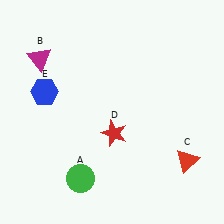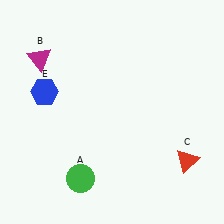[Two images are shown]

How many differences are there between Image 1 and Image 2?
There is 1 difference between the two images.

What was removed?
The red star (D) was removed in Image 2.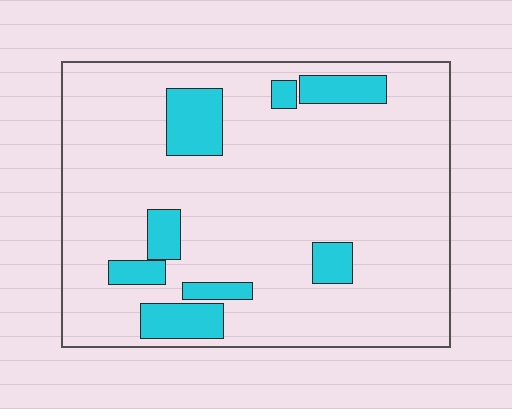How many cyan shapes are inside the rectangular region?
8.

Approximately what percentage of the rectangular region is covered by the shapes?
Approximately 15%.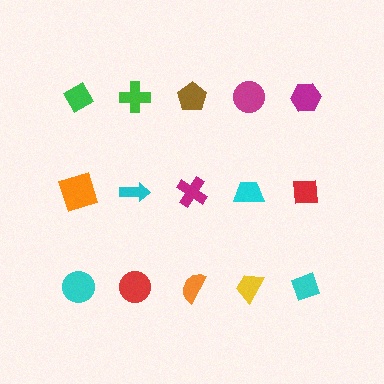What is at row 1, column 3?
A brown pentagon.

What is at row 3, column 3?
An orange semicircle.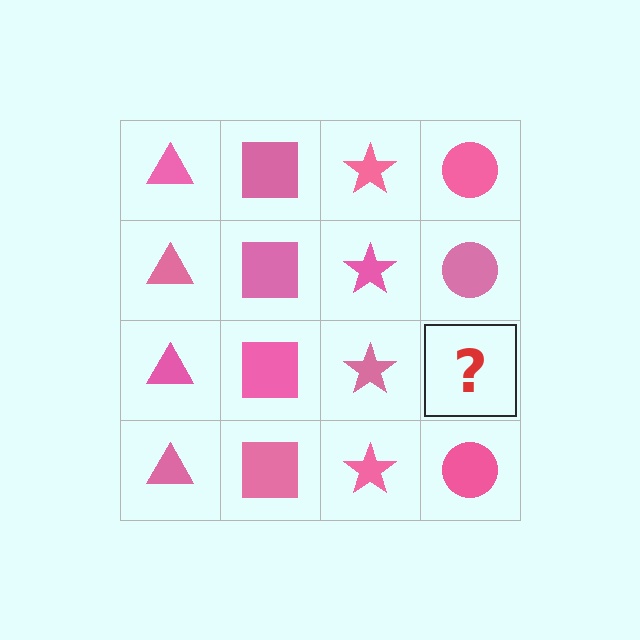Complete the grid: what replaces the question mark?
The question mark should be replaced with a pink circle.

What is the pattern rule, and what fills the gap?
The rule is that each column has a consistent shape. The gap should be filled with a pink circle.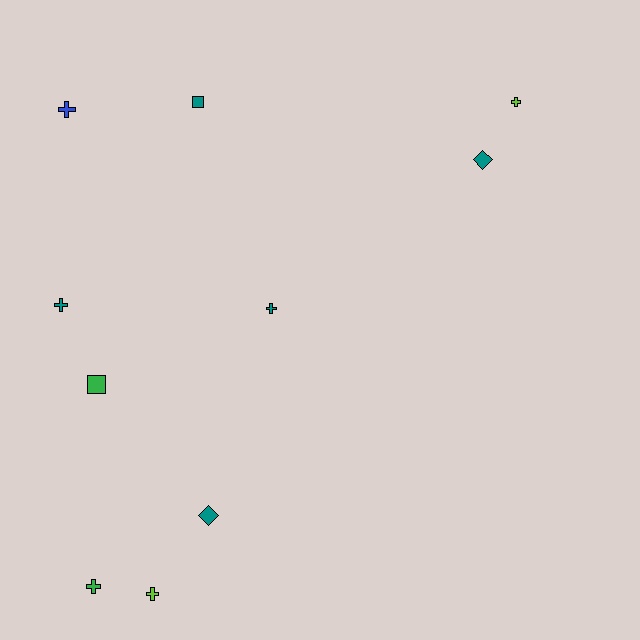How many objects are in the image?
There are 10 objects.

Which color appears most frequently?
Teal, with 5 objects.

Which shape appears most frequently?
Cross, with 6 objects.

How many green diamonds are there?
There are no green diamonds.